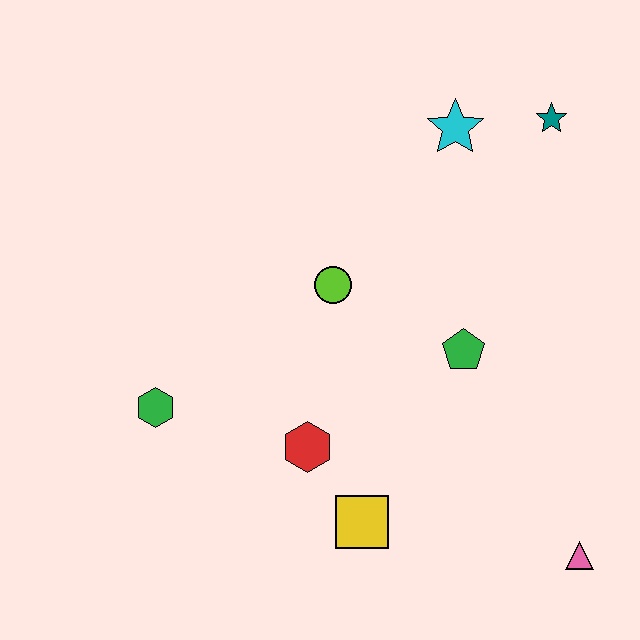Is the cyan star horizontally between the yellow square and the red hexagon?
No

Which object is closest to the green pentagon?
The lime circle is closest to the green pentagon.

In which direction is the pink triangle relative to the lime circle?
The pink triangle is below the lime circle.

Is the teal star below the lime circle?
No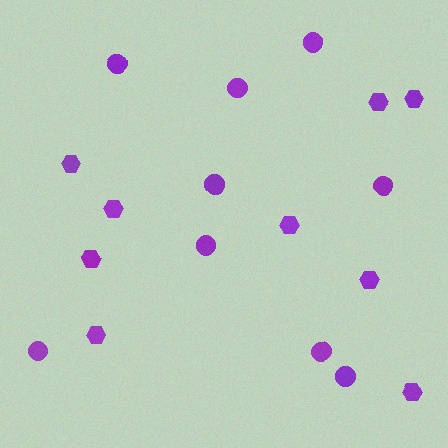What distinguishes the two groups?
There are 2 groups: one group of hexagons (9) and one group of circles (9).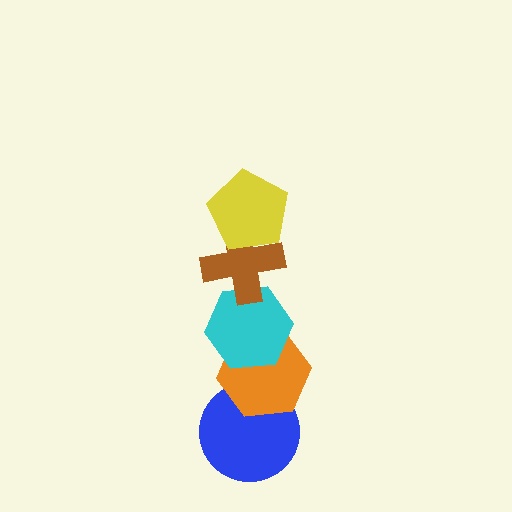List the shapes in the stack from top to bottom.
From top to bottom: the yellow pentagon, the brown cross, the cyan hexagon, the orange hexagon, the blue circle.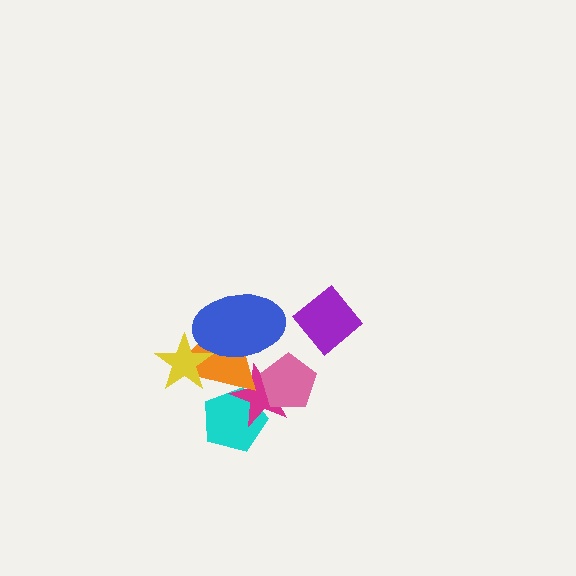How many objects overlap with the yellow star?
2 objects overlap with the yellow star.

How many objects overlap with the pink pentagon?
1 object overlaps with the pink pentagon.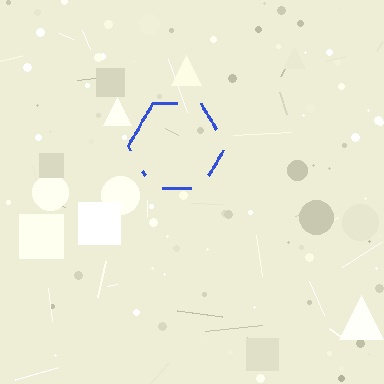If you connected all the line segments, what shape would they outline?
They would outline a hexagon.